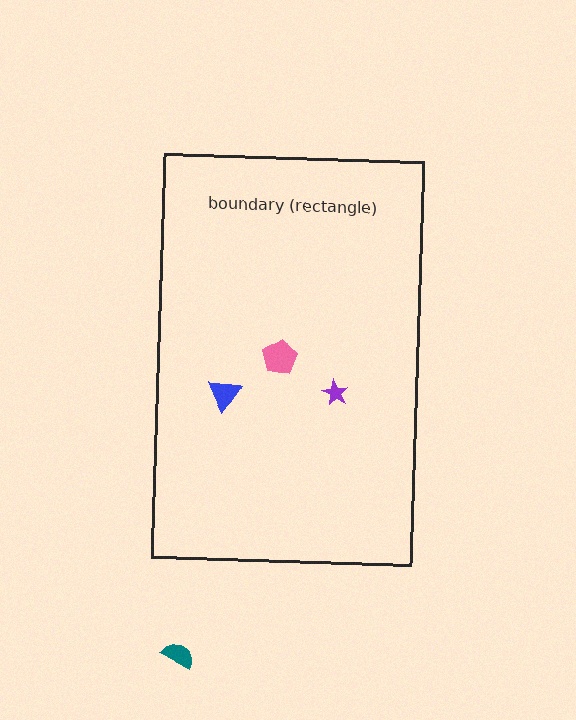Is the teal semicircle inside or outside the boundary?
Outside.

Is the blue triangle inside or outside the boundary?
Inside.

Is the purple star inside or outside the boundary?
Inside.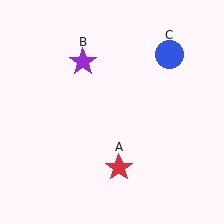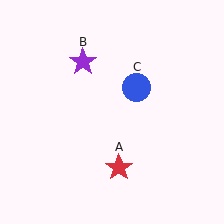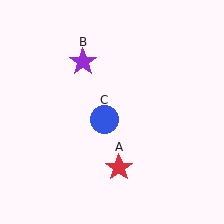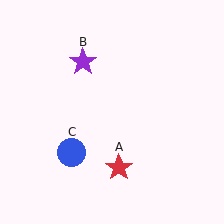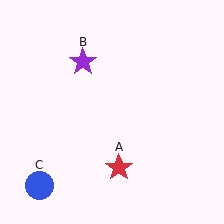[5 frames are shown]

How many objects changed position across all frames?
1 object changed position: blue circle (object C).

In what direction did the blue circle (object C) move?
The blue circle (object C) moved down and to the left.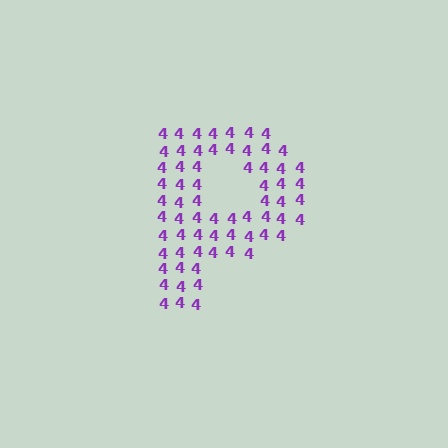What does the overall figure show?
The overall figure shows the letter P.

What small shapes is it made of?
It is made of small digit 4's.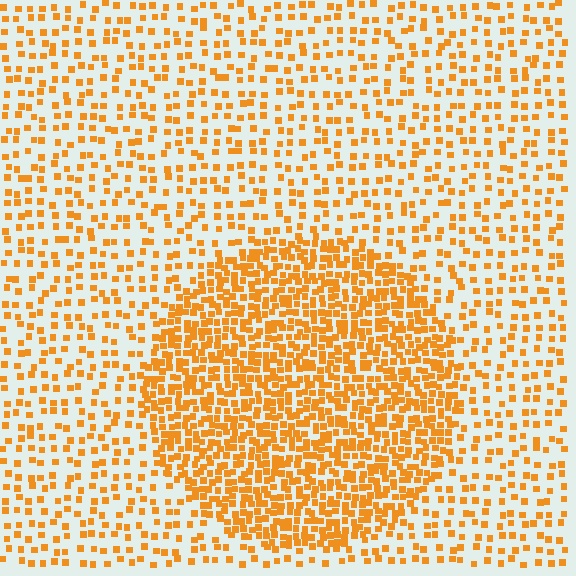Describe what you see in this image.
The image contains small orange elements arranged at two different densities. A circle-shaped region is visible where the elements are more densely packed than the surrounding area.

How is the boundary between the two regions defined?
The boundary is defined by a change in element density (approximately 2.4x ratio). All elements are the same color, size, and shape.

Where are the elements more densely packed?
The elements are more densely packed inside the circle boundary.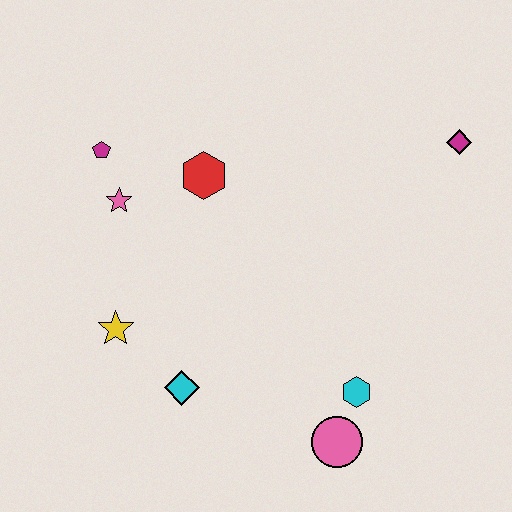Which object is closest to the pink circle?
The cyan hexagon is closest to the pink circle.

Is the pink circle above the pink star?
No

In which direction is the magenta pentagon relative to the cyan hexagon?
The magenta pentagon is to the left of the cyan hexagon.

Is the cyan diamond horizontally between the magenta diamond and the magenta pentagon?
Yes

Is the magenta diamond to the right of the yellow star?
Yes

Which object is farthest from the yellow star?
The magenta diamond is farthest from the yellow star.